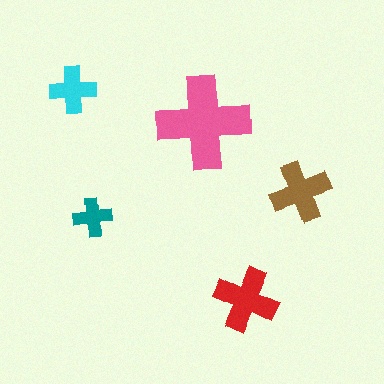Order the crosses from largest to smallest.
the pink one, the red one, the brown one, the cyan one, the teal one.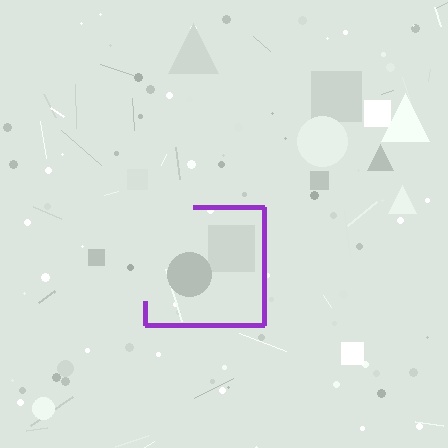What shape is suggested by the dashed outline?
The dashed outline suggests a square.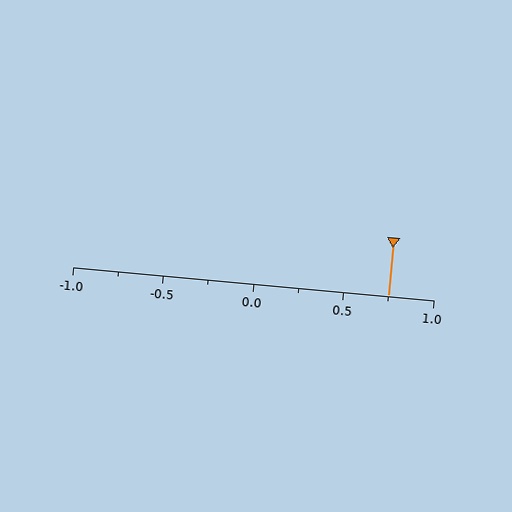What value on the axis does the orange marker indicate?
The marker indicates approximately 0.75.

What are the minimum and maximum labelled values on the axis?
The axis runs from -1.0 to 1.0.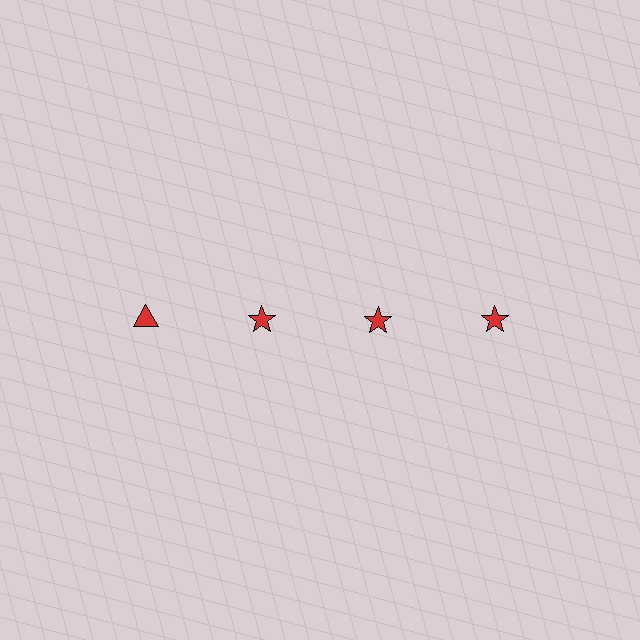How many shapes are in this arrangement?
There are 4 shapes arranged in a grid pattern.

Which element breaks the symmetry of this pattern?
The red triangle in the top row, leftmost column breaks the symmetry. All other shapes are red stars.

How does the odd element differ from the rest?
It has a different shape: triangle instead of star.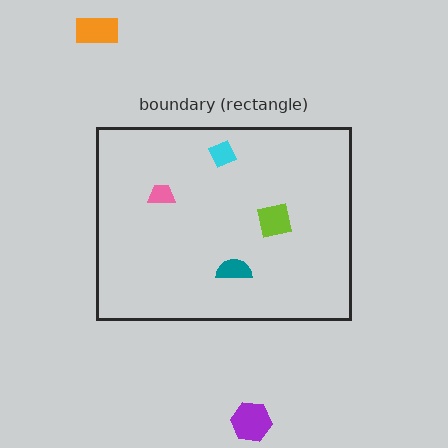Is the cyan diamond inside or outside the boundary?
Inside.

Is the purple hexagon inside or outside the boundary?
Outside.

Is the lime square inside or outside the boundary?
Inside.